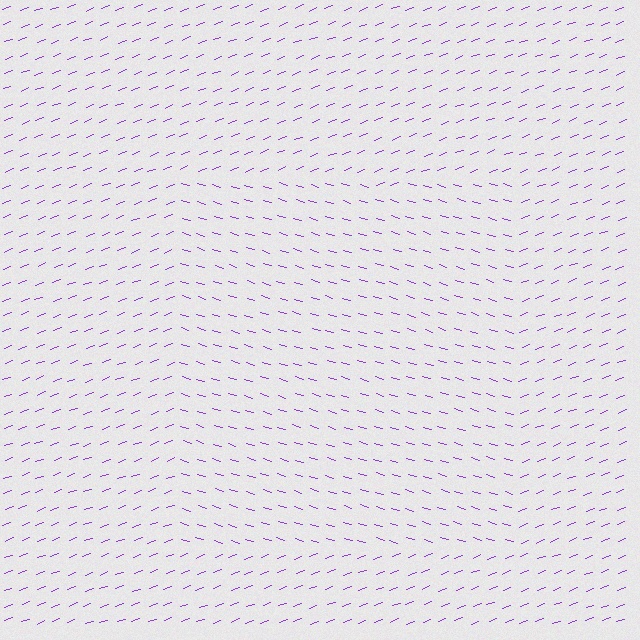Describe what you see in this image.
The image is filled with small purple line segments. A rectangle region in the image has lines oriented differently from the surrounding lines, creating a visible texture boundary.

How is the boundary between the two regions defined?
The boundary is defined purely by a change in line orientation (approximately 37 degrees difference). All lines are the same color and thickness.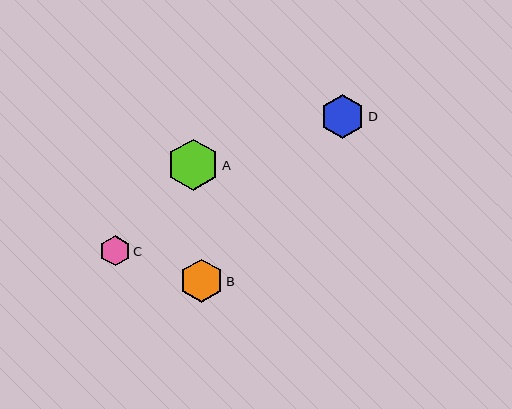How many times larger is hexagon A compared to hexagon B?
Hexagon A is approximately 1.2 times the size of hexagon B.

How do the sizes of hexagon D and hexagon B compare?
Hexagon D and hexagon B are approximately the same size.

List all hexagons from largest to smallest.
From largest to smallest: A, D, B, C.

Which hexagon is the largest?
Hexagon A is the largest with a size of approximately 52 pixels.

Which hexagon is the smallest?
Hexagon C is the smallest with a size of approximately 30 pixels.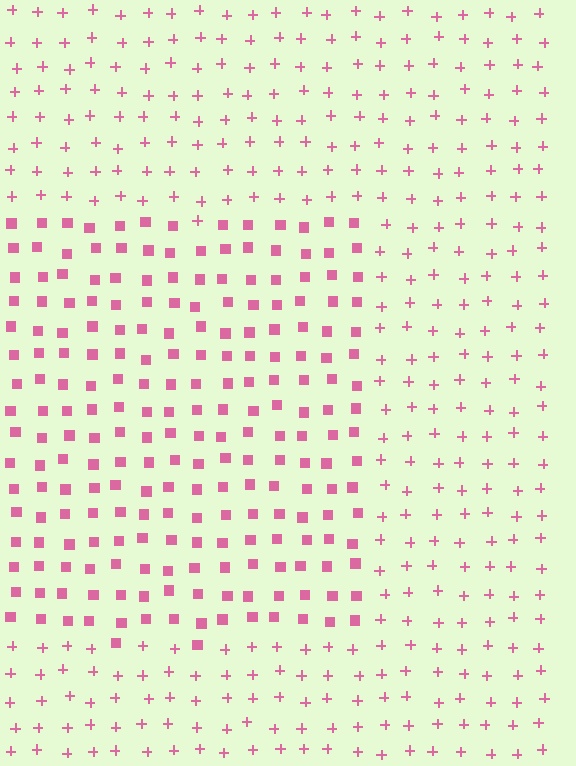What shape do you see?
I see a rectangle.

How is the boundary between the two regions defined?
The boundary is defined by a change in element shape: squares inside vs. plus signs outside. All elements share the same color and spacing.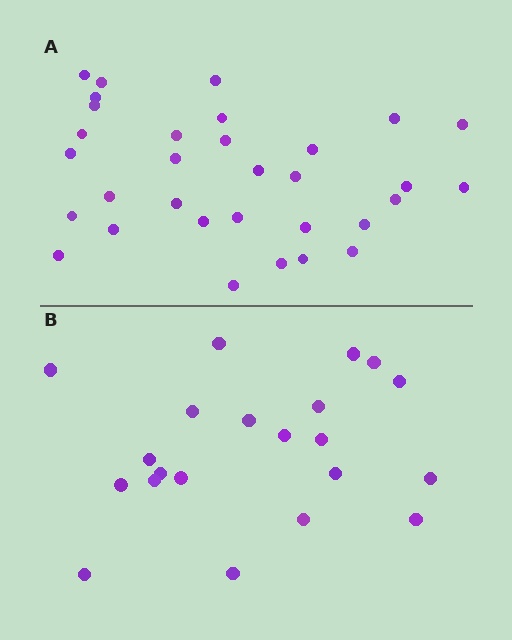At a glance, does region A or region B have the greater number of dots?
Region A (the top region) has more dots.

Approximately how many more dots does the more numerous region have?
Region A has roughly 12 or so more dots than region B.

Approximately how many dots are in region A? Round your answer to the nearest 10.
About 30 dots. (The exact count is 32, which rounds to 30.)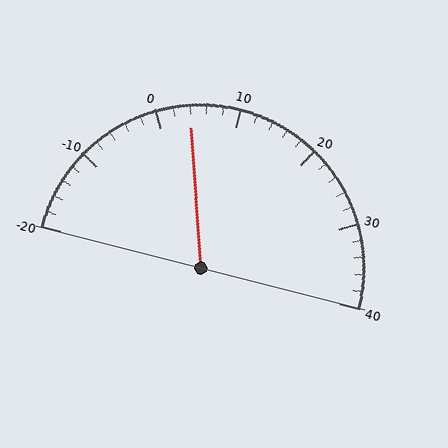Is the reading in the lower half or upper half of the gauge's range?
The reading is in the lower half of the range (-20 to 40).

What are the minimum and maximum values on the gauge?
The gauge ranges from -20 to 40.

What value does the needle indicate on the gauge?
The needle indicates approximately 4.